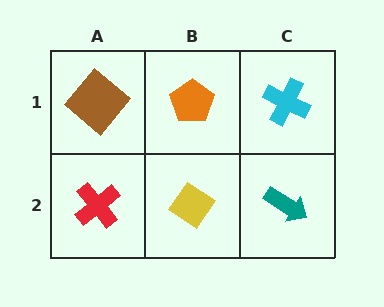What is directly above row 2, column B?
An orange pentagon.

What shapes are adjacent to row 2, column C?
A cyan cross (row 1, column C), a yellow diamond (row 2, column B).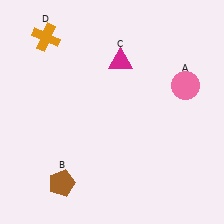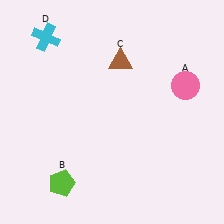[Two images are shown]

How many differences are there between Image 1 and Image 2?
There are 3 differences between the two images.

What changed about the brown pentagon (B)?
In Image 1, B is brown. In Image 2, it changed to lime.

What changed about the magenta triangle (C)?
In Image 1, C is magenta. In Image 2, it changed to brown.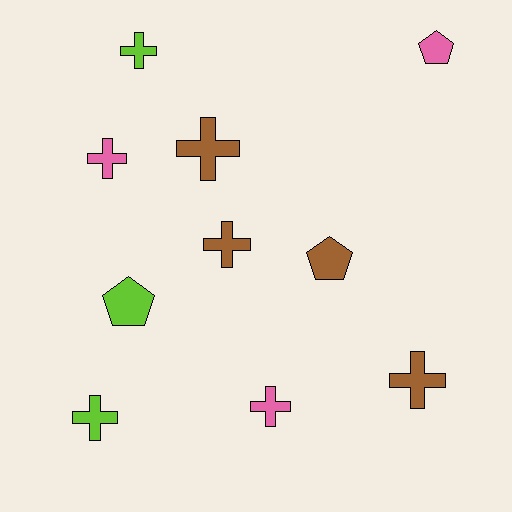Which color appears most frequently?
Brown, with 4 objects.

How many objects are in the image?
There are 10 objects.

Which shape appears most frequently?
Cross, with 7 objects.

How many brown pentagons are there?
There is 1 brown pentagon.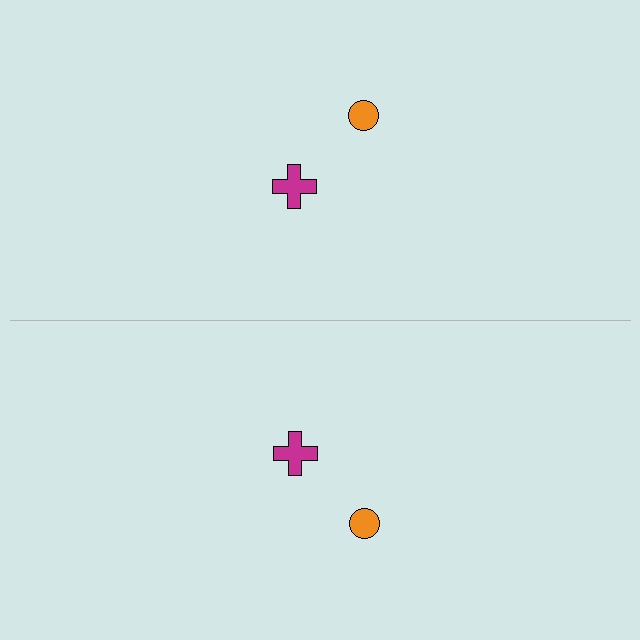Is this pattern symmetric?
Yes, this pattern has bilateral (reflection) symmetry.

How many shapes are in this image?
There are 4 shapes in this image.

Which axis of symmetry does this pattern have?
The pattern has a horizontal axis of symmetry running through the center of the image.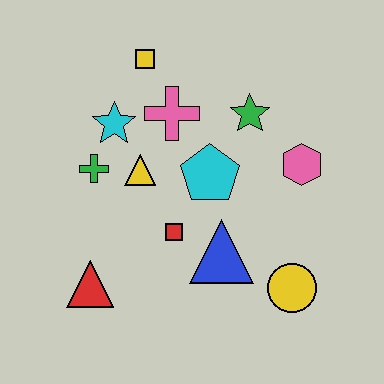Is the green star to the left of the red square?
No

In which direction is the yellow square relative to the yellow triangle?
The yellow square is above the yellow triangle.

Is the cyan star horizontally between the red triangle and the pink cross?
Yes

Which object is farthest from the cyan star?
The yellow circle is farthest from the cyan star.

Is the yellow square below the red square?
No